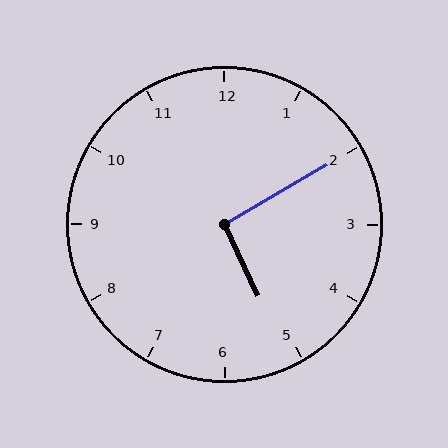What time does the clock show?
5:10.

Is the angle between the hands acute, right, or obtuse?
It is right.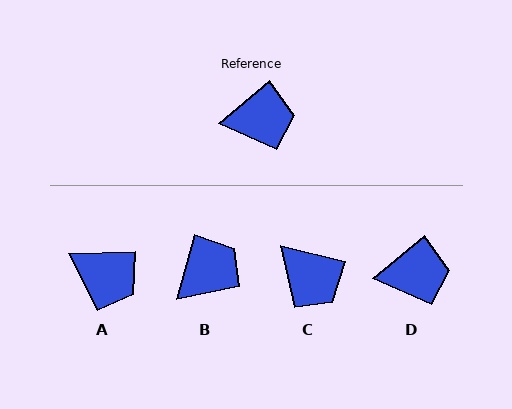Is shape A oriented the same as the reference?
No, it is off by about 38 degrees.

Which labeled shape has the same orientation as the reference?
D.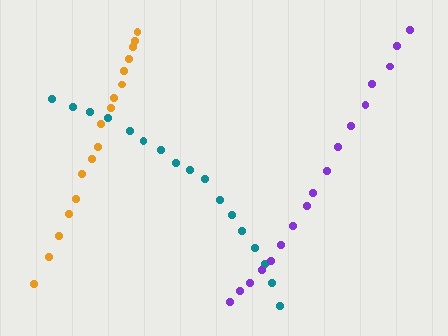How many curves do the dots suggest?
There are 3 distinct paths.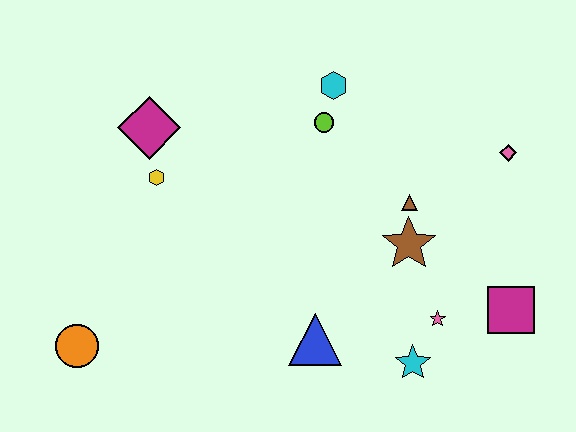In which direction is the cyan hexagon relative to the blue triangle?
The cyan hexagon is above the blue triangle.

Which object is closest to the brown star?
The brown triangle is closest to the brown star.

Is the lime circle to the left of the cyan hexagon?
Yes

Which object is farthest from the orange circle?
The pink diamond is farthest from the orange circle.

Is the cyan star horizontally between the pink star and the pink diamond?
No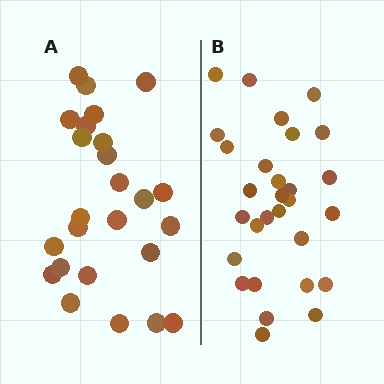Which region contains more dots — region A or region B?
Region B (the right region) has more dots.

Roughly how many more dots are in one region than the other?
Region B has about 4 more dots than region A.